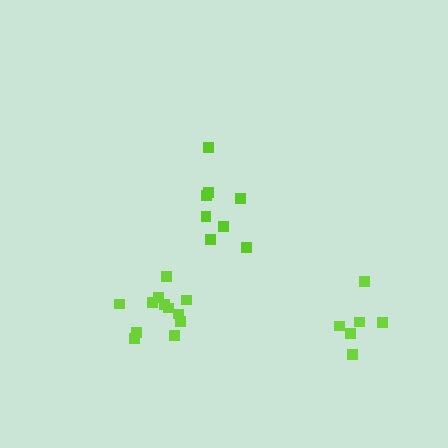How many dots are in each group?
Group 1: 6 dots, Group 2: 8 dots, Group 3: 12 dots (26 total).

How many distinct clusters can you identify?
There are 3 distinct clusters.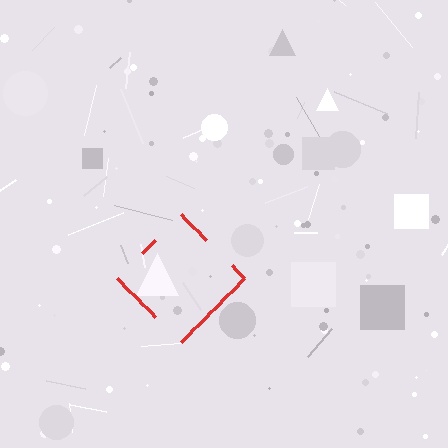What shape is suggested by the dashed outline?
The dashed outline suggests a diamond.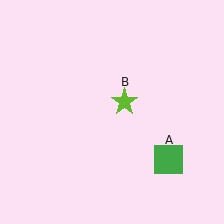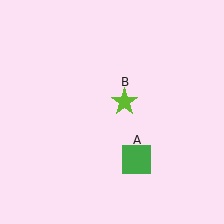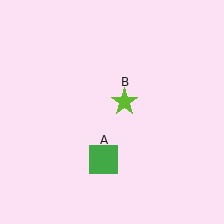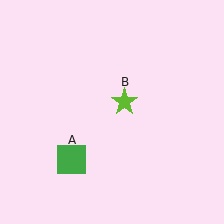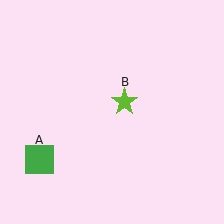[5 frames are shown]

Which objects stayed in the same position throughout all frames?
Lime star (object B) remained stationary.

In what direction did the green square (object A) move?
The green square (object A) moved left.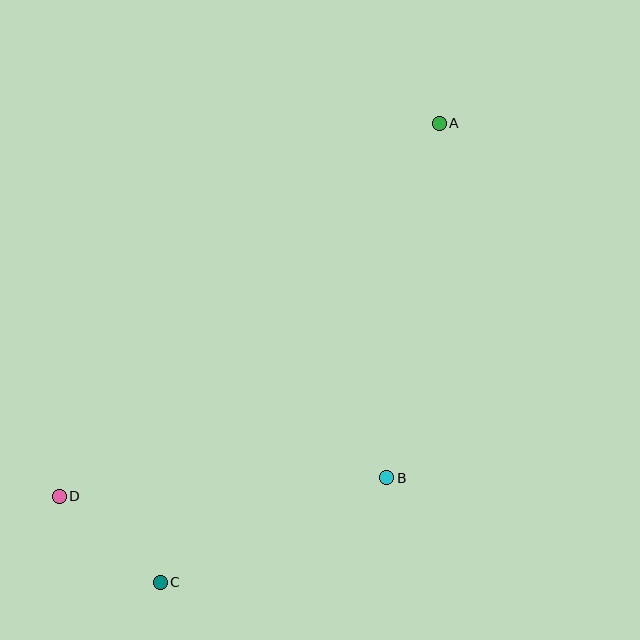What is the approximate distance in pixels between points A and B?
The distance between A and B is approximately 358 pixels.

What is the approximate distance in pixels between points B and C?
The distance between B and C is approximately 249 pixels.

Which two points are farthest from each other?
Points A and C are farthest from each other.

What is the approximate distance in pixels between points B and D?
The distance between B and D is approximately 328 pixels.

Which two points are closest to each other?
Points C and D are closest to each other.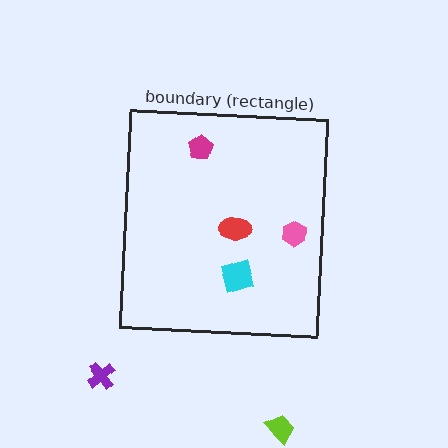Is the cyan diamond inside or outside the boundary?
Inside.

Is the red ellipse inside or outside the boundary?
Inside.